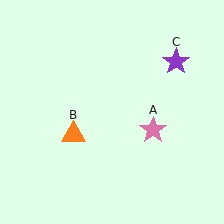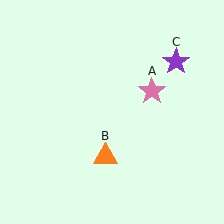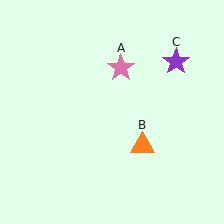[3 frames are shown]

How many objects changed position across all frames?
2 objects changed position: pink star (object A), orange triangle (object B).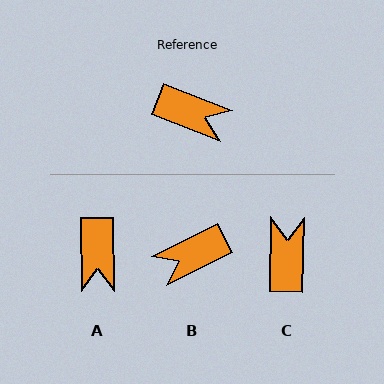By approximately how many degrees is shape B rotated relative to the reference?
Approximately 133 degrees clockwise.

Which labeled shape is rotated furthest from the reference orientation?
B, about 133 degrees away.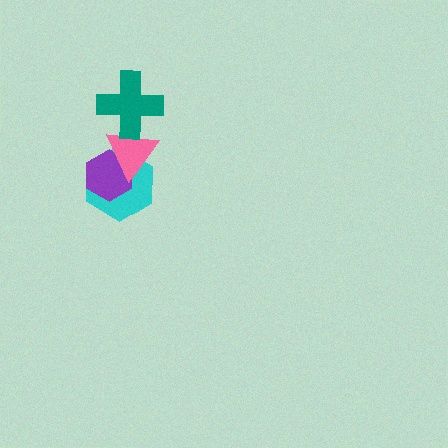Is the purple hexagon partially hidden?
Yes, it is partially covered by another shape.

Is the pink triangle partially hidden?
Yes, it is partially covered by another shape.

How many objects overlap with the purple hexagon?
2 objects overlap with the purple hexagon.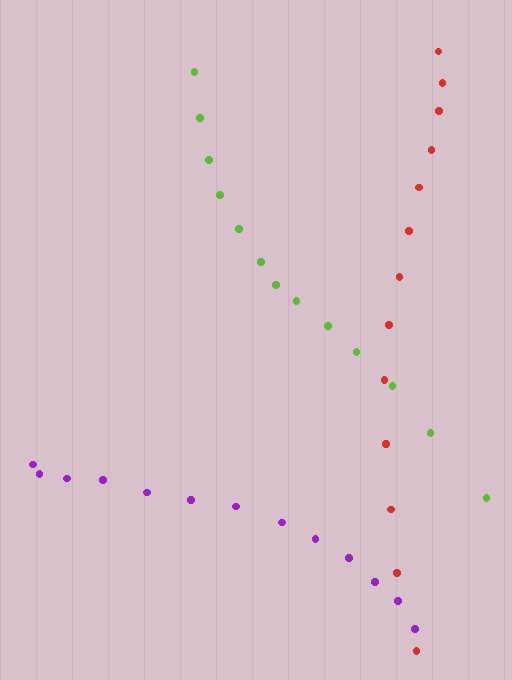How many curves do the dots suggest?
There are 3 distinct paths.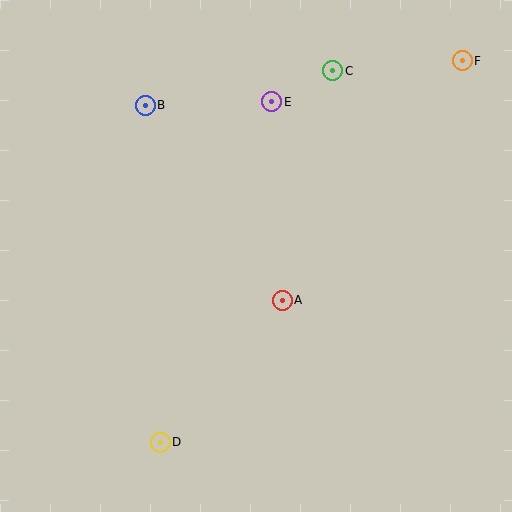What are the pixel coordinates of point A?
Point A is at (282, 300).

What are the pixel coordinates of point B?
Point B is at (145, 105).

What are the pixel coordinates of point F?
Point F is at (462, 61).